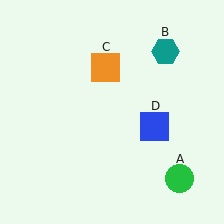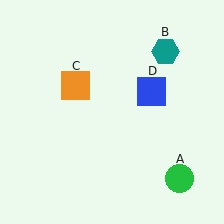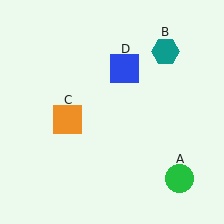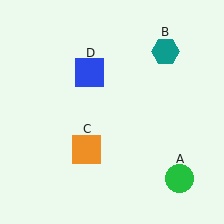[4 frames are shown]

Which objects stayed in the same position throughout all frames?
Green circle (object A) and teal hexagon (object B) remained stationary.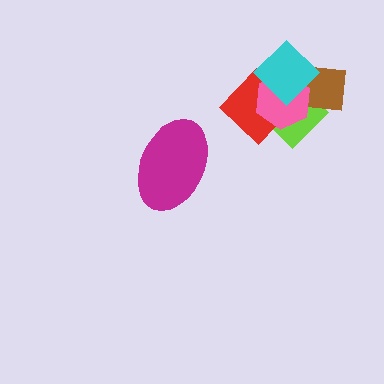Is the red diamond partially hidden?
Yes, it is partially covered by another shape.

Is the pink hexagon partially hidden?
Yes, it is partially covered by another shape.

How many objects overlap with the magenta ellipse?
0 objects overlap with the magenta ellipse.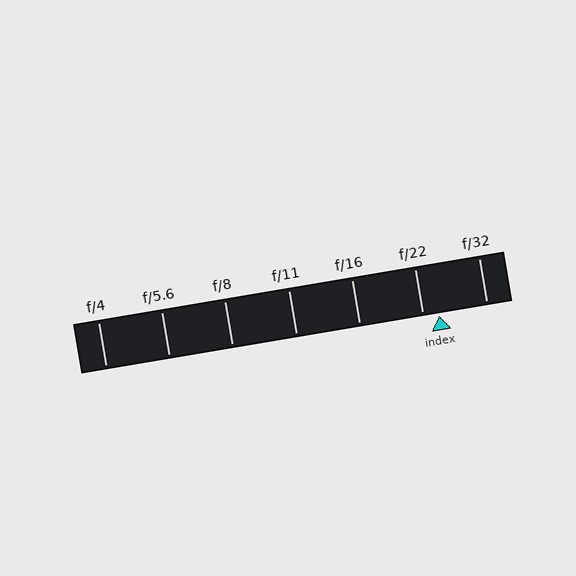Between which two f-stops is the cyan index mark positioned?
The index mark is between f/22 and f/32.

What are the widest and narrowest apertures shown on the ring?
The widest aperture shown is f/4 and the narrowest is f/32.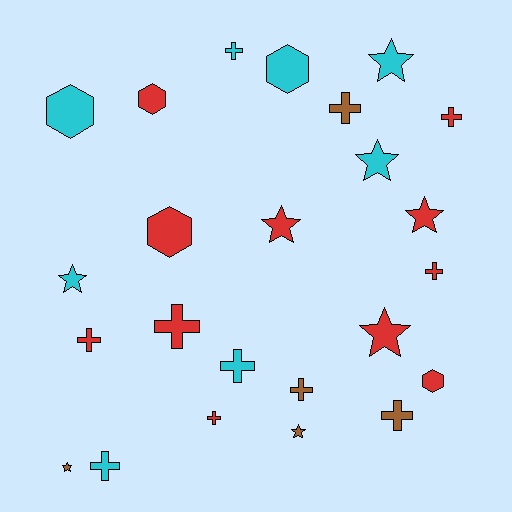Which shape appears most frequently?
Cross, with 11 objects.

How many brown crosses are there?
There are 3 brown crosses.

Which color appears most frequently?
Red, with 11 objects.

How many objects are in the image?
There are 24 objects.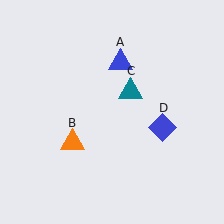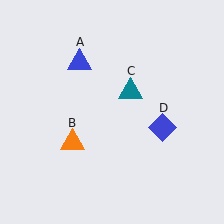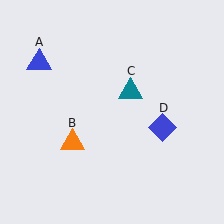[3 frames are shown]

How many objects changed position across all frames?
1 object changed position: blue triangle (object A).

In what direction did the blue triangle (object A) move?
The blue triangle (object A) moved left.